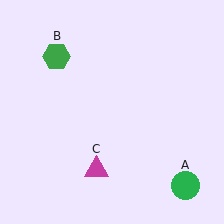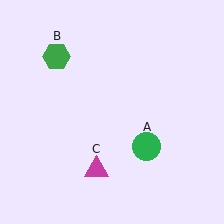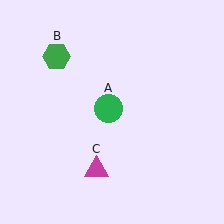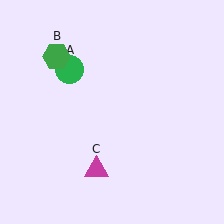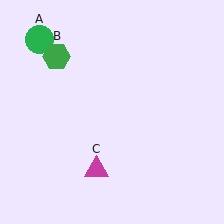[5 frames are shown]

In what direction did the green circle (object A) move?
The green circle (object A) moved up and to the left.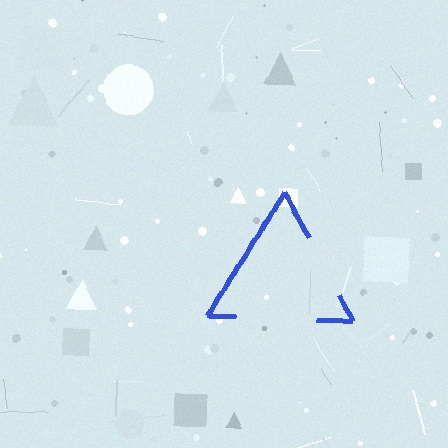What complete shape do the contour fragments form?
The contour fragments form a triangle.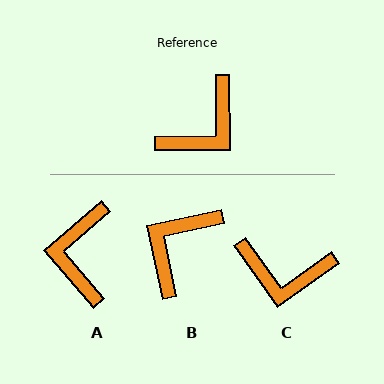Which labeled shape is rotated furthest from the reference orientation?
B, about 168 degrees away.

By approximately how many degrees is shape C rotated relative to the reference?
Approximately 55 degrees clockwise.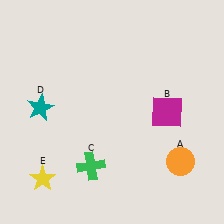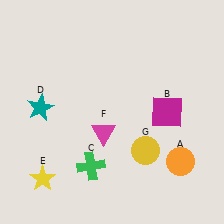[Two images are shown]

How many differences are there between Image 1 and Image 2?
There are 2 differences between the two images.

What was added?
A magenta triangle (F), a yellow circle (G) were added in Image 2.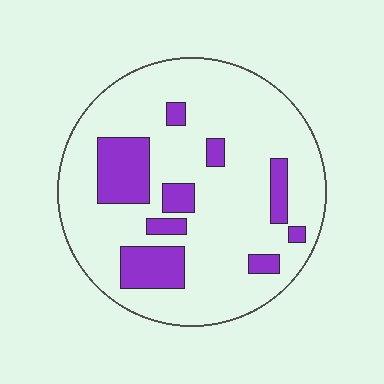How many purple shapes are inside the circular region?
9.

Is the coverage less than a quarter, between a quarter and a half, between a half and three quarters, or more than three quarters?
Less than a quarter.